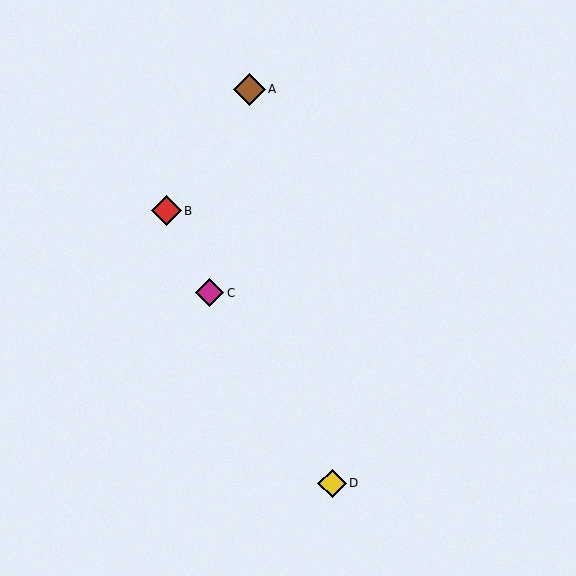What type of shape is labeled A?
Shape A is a brown diamond.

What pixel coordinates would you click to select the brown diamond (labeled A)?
Click at (250, 89) to select the brown diamond A.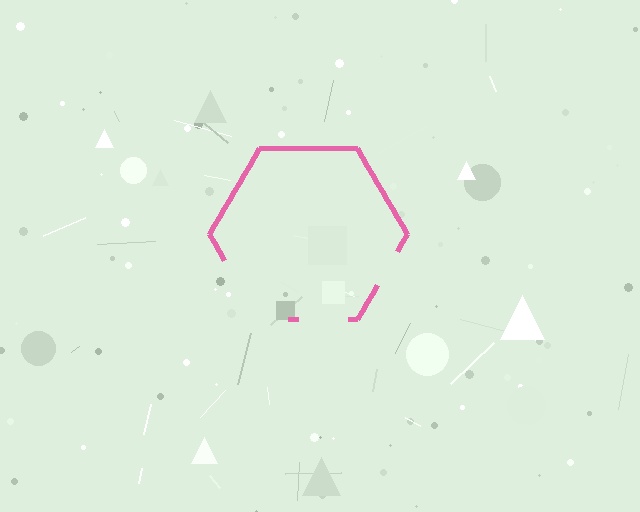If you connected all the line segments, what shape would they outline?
They would outline a hexagon.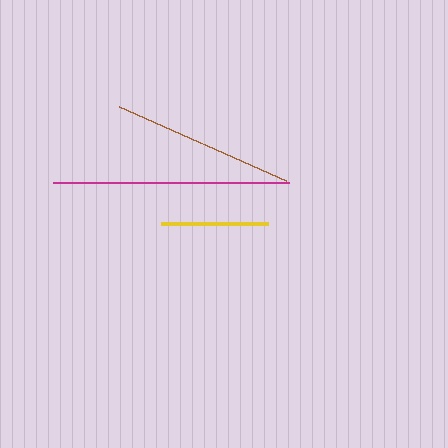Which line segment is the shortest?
The yellow line is the shortest at approximately 107 pixels.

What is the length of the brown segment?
The brown segment is approximately 183 pixels long.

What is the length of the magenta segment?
The magenta segment is approximately 235 pixels long.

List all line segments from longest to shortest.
From longest to shortest: magenta, brown, yellow.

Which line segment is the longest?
The magenta line is the longest at approximately 235 pixels.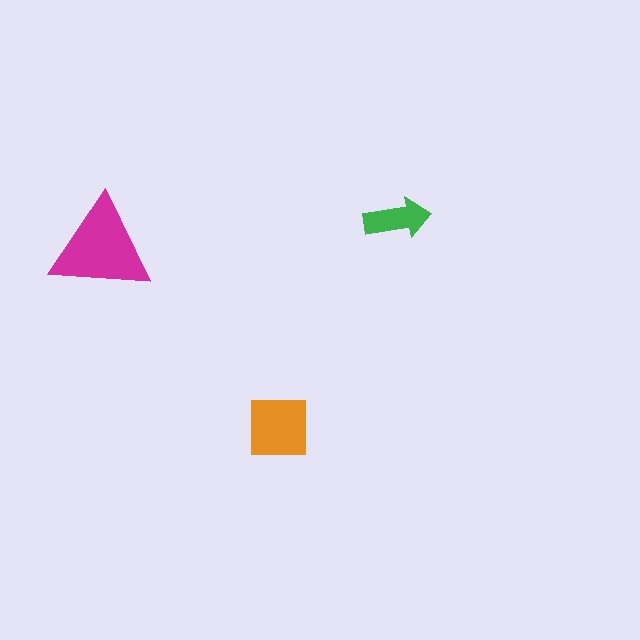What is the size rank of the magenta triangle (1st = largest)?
1st.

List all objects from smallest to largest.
The green arrow, the orange square, the magenta triangle.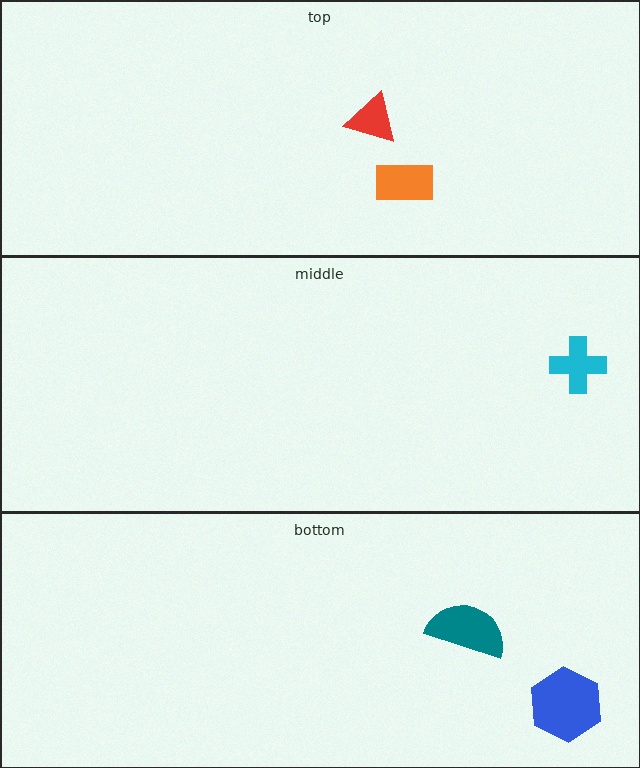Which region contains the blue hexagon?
The bottom region.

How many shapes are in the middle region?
1.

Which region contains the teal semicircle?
The bottom region.